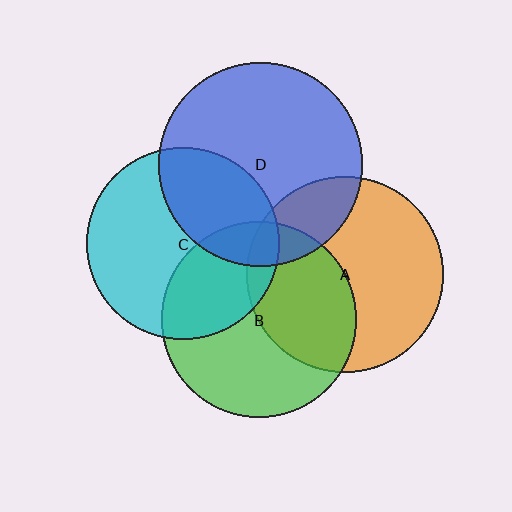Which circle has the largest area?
Circle D (blue).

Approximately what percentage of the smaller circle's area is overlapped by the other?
Approximately 35%.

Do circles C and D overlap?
Yes.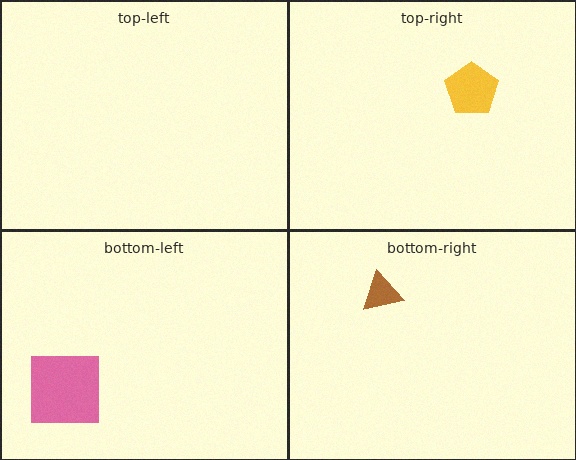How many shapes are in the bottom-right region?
1.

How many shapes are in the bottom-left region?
1.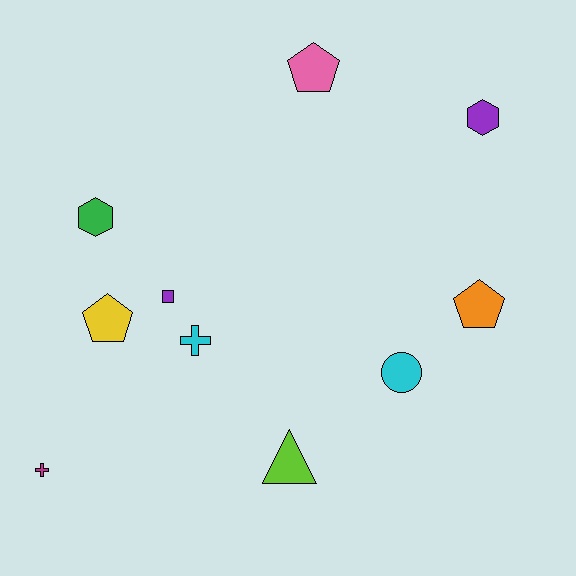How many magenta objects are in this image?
There is 1 magenta object.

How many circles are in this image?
There is 1 circle.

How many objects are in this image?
There are 10 objects.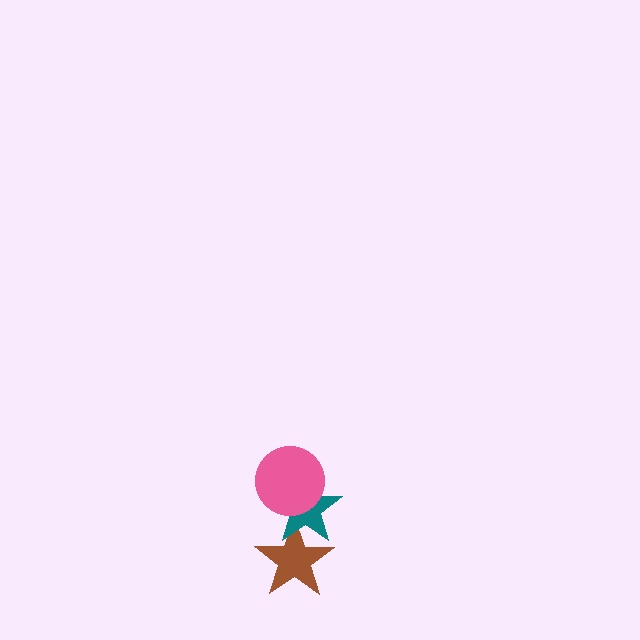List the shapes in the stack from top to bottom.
From top to bottom: the pink circle, the teal star, the brown star.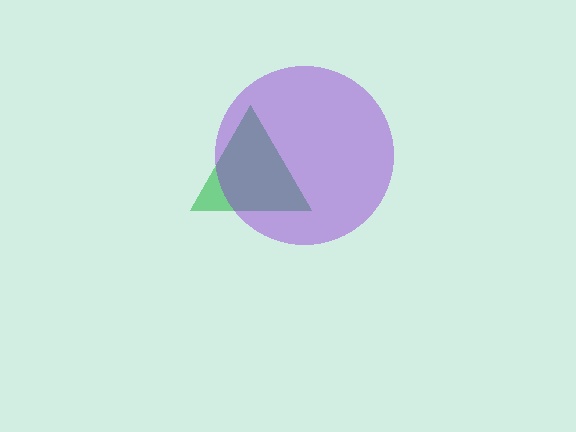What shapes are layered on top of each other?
The layered shapes are: a green triangle, a purple circle.